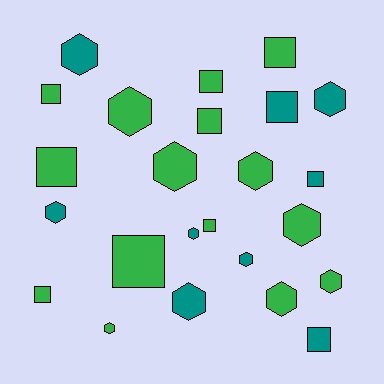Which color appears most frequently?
Green, with 15 objects.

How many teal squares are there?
There are 3 teal squares.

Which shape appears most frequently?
Hexagon, with 13 objects.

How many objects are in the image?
There are 24 objects.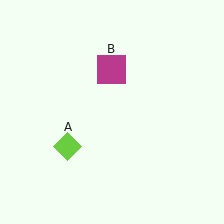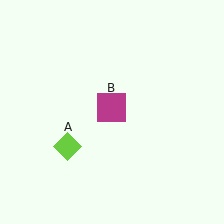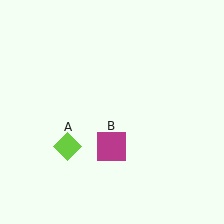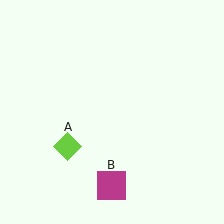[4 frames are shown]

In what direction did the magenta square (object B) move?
The magenta square (object B) moved down.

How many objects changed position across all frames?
1 object changed position: magenta square (object B).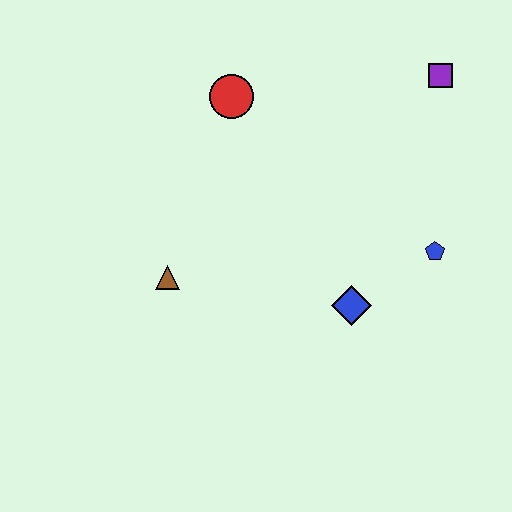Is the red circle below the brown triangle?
No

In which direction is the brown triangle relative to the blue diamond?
The brown triangle is to the left of the blue diamond.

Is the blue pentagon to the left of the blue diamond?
No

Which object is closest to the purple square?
The blue pentagon is closest to the purple square.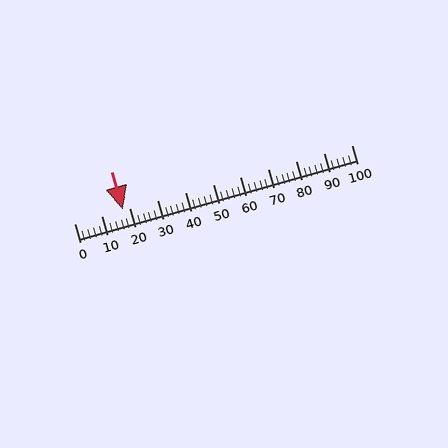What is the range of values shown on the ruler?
The ruler shows values from 0 to 100.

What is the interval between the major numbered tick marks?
The major tick marks are spaced 10 units apart.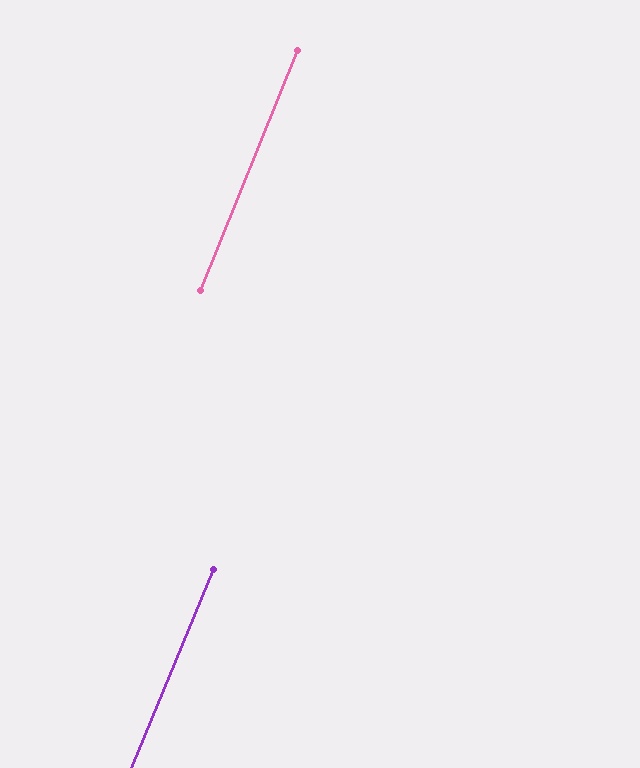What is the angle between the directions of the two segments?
Approximately 0 degrees.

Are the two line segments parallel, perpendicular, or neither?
Parallel — their directions differ by only 0.4°.